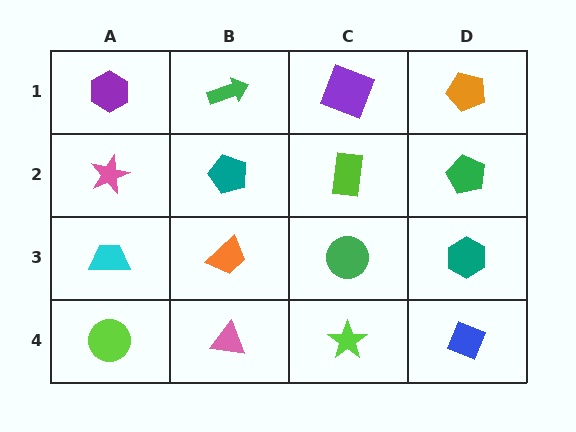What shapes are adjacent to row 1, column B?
A teal pentagon (row 2, column B), a purple hexagon (row 1, column A), a purple square (row 1, column C).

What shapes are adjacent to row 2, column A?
A purple hexagon (row 1, column A), a cyan trapezoid (row 3, column A), a teal pentagon (row 2, column B).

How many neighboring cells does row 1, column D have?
2.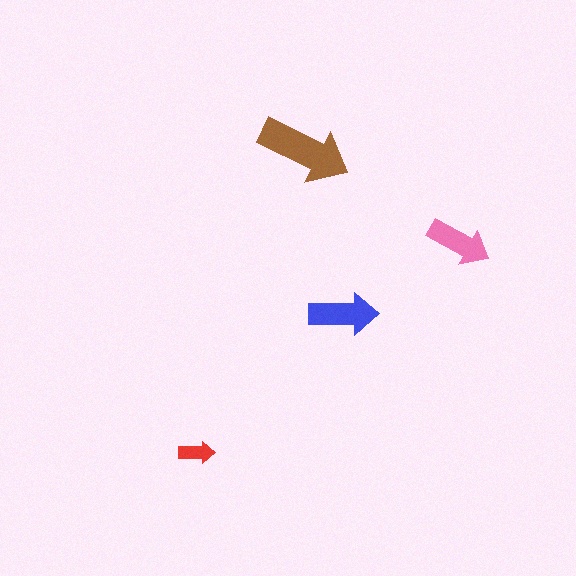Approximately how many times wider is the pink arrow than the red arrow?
About 2 times wider.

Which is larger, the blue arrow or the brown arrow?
The brown one.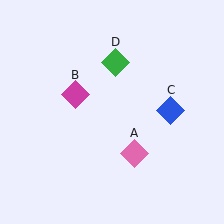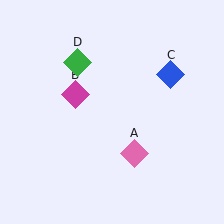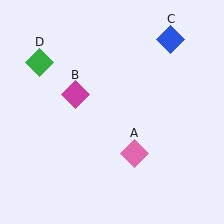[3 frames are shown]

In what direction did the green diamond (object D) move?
The green diamond (object D) moved left.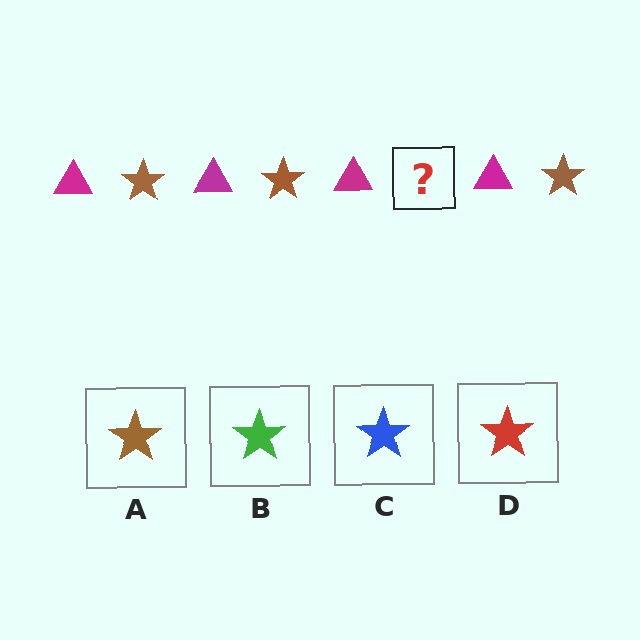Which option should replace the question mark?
Option A.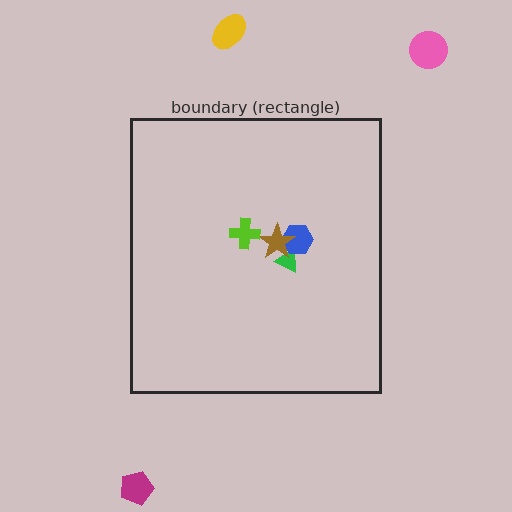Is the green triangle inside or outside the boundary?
Inside.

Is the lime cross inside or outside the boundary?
Inside.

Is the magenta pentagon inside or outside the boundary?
Outside.